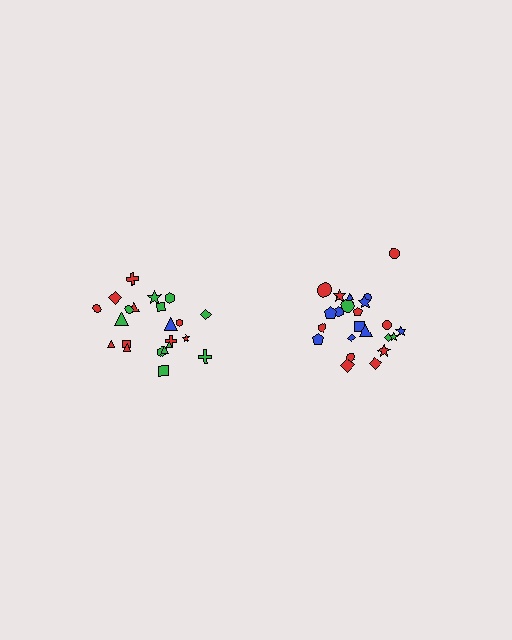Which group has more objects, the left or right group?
The right group.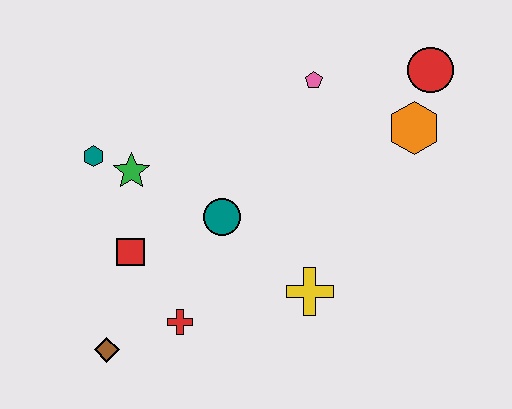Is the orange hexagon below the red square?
No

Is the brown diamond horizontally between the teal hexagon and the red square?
Yes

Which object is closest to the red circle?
The orange hexagon is closest to the red circle.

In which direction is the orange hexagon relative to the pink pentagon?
The orange hexagon is to the right of the pink pentagon.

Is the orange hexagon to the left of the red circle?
Yes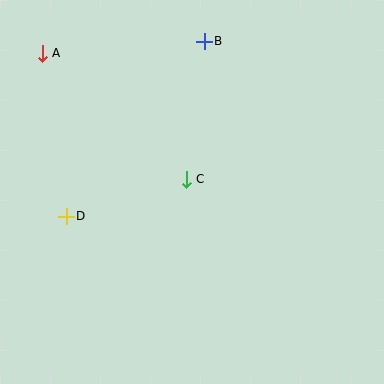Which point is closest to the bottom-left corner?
Point D is closest to the bottom-left corner.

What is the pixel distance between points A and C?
The distance between A and C is 191 pixels.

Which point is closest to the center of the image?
Point C at (186, 179) is closest to the center.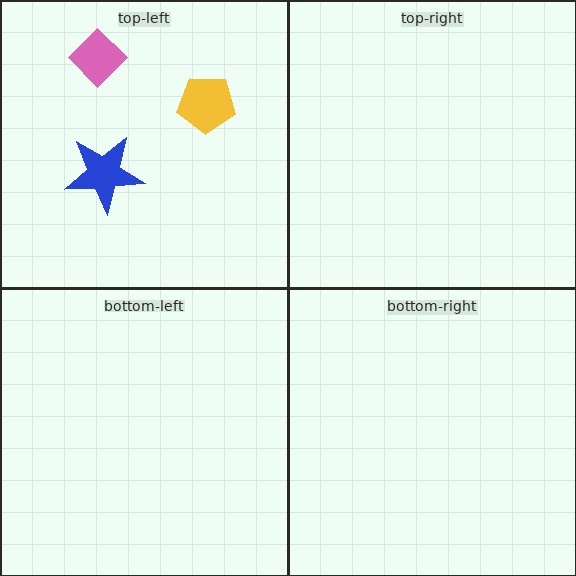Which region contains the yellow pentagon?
The top-left region.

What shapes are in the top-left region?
The blue star, the yellow pentagon, the pink diamond.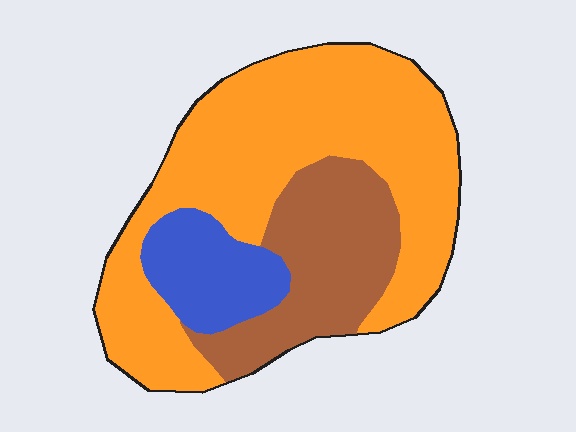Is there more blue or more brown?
Brown.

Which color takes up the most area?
Orange, at roughly 60%.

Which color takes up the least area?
Blue, at roughly 15%.